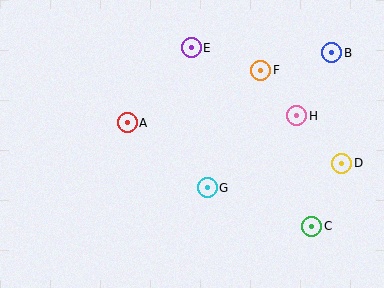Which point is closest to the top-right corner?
Point B is closest to the top-right corner.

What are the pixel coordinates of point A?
Point A is at (127, 123).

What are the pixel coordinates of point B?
Point B is at (332, 53).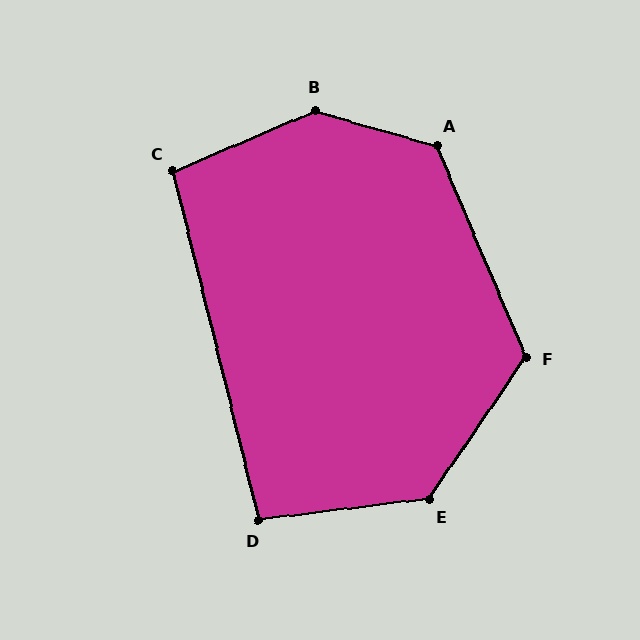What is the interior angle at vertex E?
Approximately 131 degrees (obtuse).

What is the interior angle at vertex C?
Approximately 99 degrees (obtuse).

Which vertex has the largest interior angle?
B, at approximately 141 degrees.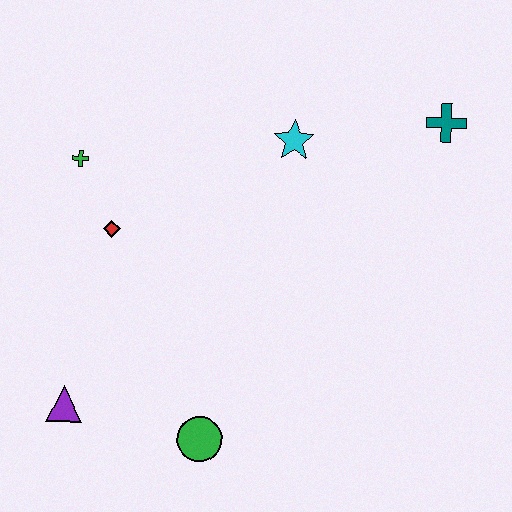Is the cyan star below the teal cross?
Yes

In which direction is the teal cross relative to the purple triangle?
The teal cross is to the right of the purple triangle.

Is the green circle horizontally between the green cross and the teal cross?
Yes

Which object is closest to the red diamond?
The green cross is closest to the red diamond.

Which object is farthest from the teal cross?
The purple triangle is farthest from the teal cross.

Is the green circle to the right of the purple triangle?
Yes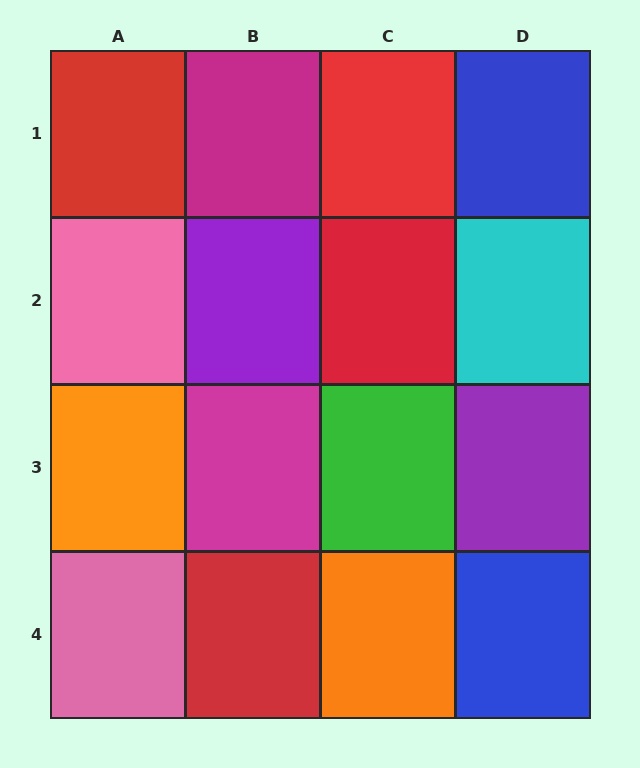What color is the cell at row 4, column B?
Red.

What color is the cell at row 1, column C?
Red.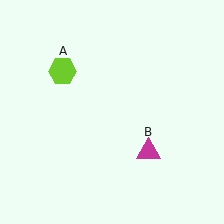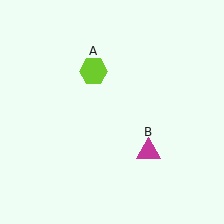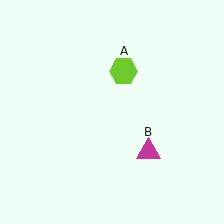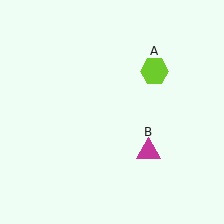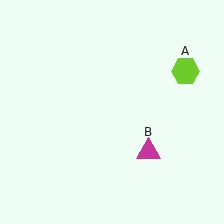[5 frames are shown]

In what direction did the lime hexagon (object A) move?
The lime hexagon (object A) moved right.